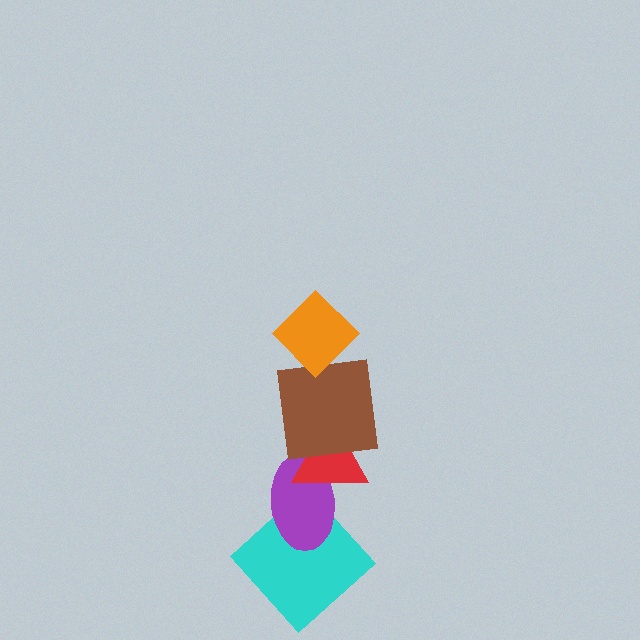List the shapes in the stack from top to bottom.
From top to bottom: the orange diamond, the brown square, the red triangle, the purple ellipse, the cyan diamond.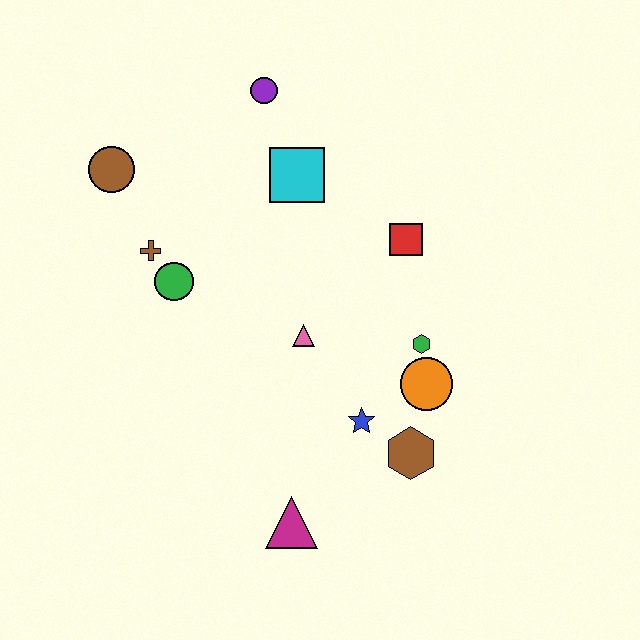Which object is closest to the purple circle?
The cyan square is closest to the purple circle.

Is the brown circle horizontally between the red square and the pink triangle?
No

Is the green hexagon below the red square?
Yes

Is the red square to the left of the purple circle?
No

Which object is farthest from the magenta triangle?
The purple circle is farthest from the magenta triangle.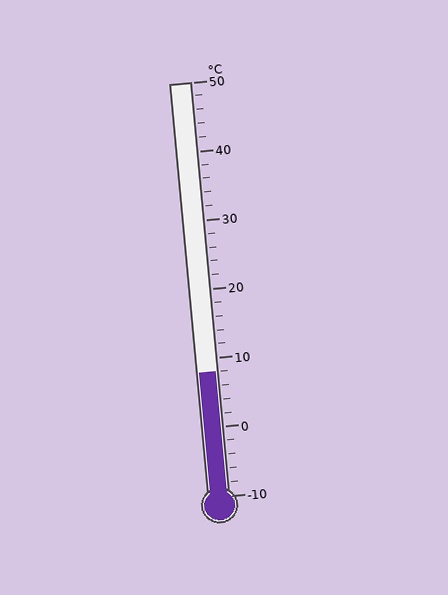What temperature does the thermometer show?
The thermometer shows approximately 8°C.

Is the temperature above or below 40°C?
The temperature is below 40°C.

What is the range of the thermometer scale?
The thermometer scale ranges from -10°C to 50°C.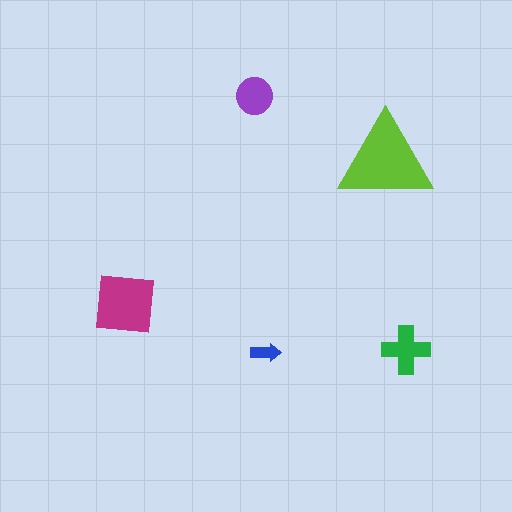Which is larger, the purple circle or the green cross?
The green cross.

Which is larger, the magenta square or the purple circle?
The magenta square.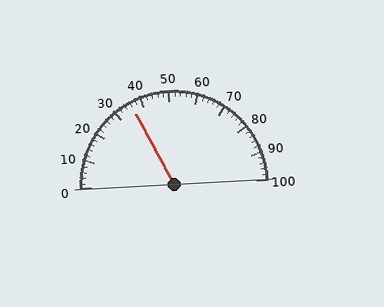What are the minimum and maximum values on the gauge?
The gauge ranges from 0 to 100.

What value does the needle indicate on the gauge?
The needle indicates approximately 36.